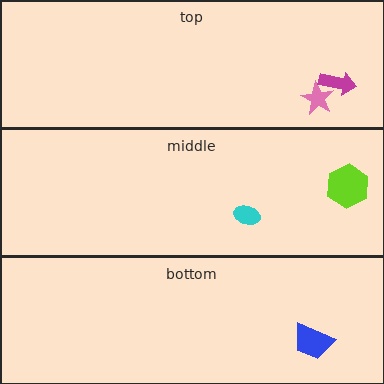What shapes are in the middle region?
The cyan ellipse, the lime hexagon.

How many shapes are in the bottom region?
1.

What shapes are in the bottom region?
The blue trapezoid.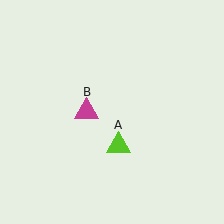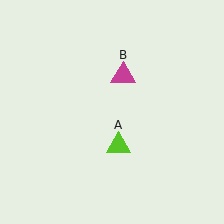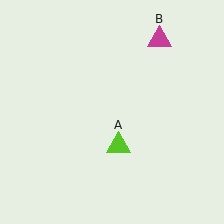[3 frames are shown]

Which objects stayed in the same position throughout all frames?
Lime triangle (object A) remained stationary.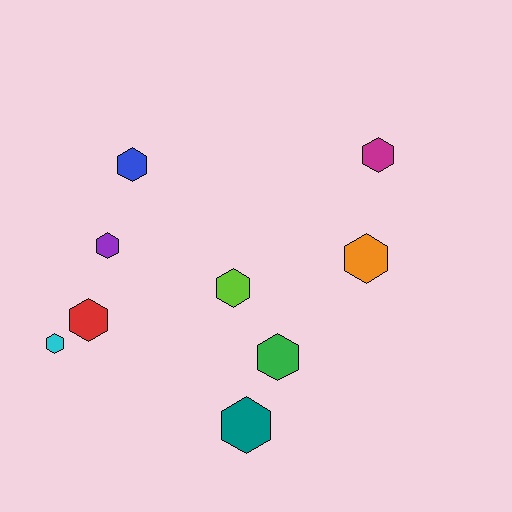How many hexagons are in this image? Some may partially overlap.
There are 9 hexagons.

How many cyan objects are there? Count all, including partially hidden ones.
There is 1 cyan object.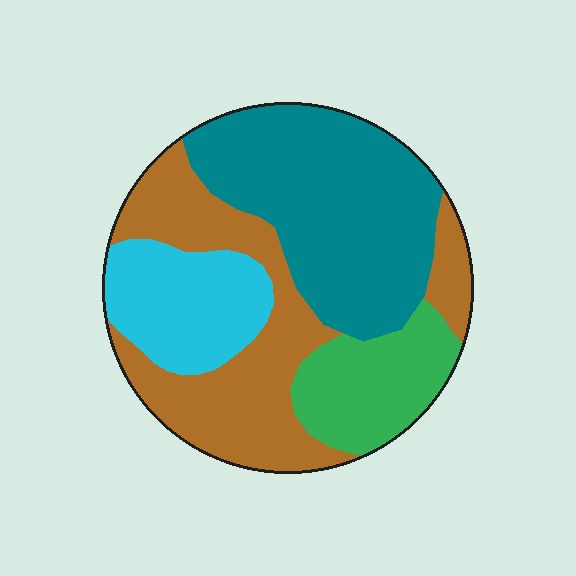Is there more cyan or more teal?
Teal.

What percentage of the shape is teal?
Teal takes up between a third and a half of the shape.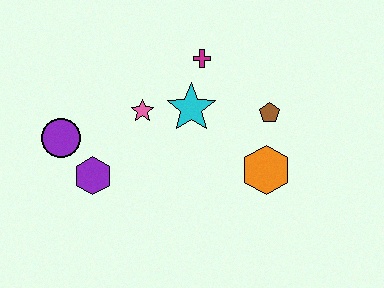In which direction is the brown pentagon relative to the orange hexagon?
The brown pentagon is above the orange hexagon.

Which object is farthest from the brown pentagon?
The purple circle is farthest from the brown pentagon.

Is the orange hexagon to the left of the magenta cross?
No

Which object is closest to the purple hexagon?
The purple circle is closest to the purple hexagon.